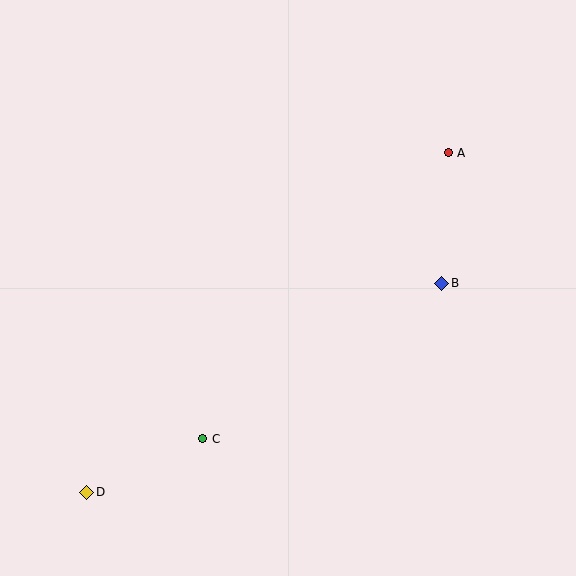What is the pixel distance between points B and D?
The distance between B and D is 412 pixels.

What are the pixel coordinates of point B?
Point B is at (442, 283).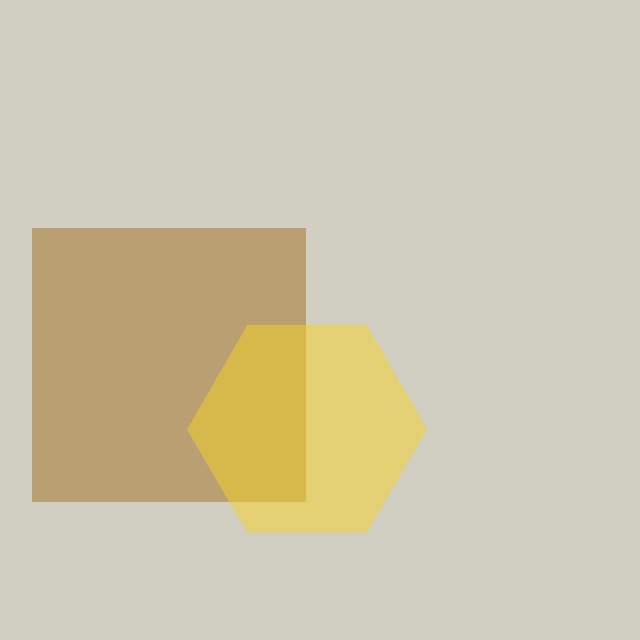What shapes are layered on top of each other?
The layered shapes are: a brown square, a yellow hexagon.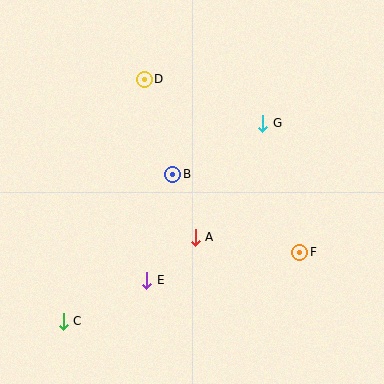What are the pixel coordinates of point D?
Point D is at (144, 79).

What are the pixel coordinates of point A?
Point A is at (195, 238).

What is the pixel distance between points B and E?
The distance between B and E is 109 pixels.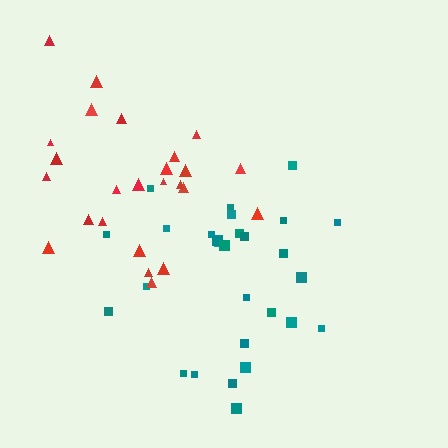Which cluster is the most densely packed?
Red.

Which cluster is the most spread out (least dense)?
Teal.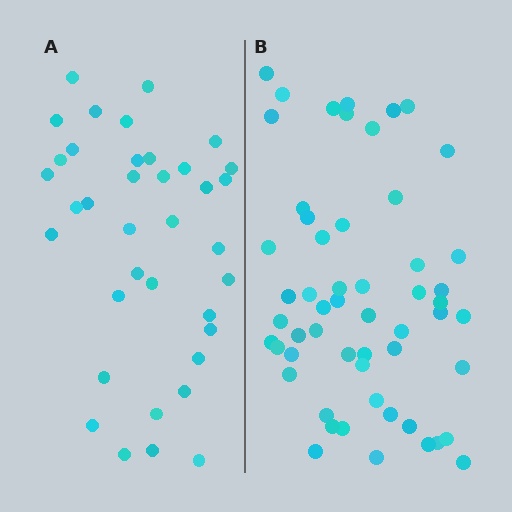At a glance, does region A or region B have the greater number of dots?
Region B (the right region) has more dots.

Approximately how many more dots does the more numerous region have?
Region B has approximately 20 more dots than region A.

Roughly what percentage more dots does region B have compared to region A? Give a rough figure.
About 50% more.